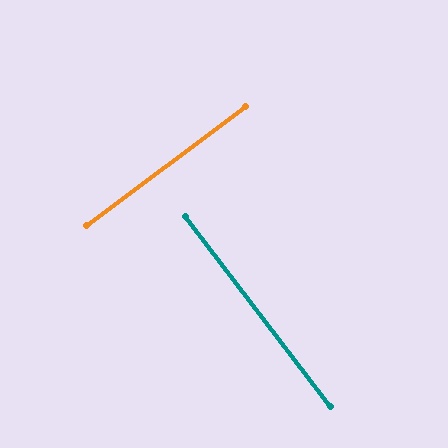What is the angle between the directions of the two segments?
Approximately 89 degrees.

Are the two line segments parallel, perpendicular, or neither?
Perpendicular — they meet at approximately 89°.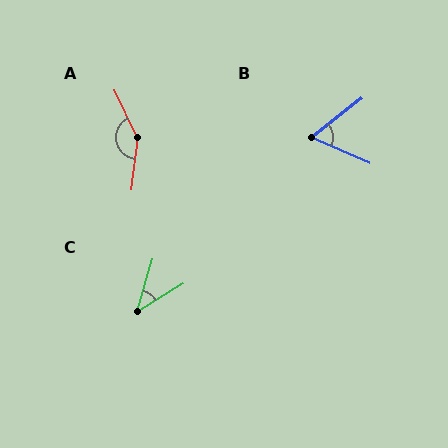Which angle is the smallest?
C, at approximately 42 degrees.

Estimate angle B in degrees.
Approximately 62 degrees.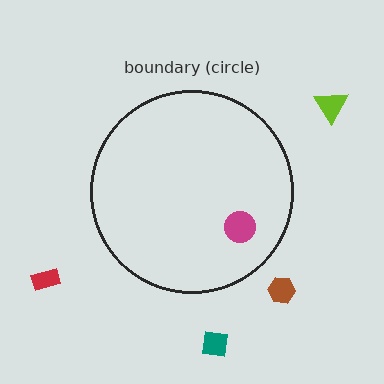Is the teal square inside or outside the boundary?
Outside.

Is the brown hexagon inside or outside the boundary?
Outside.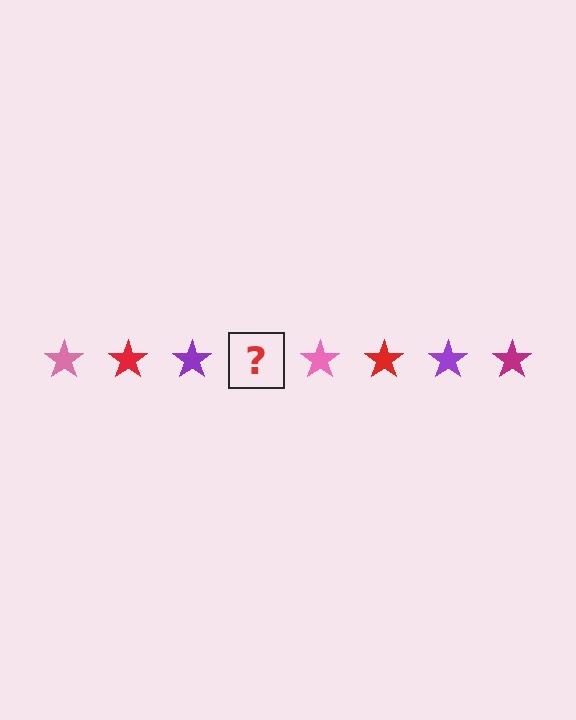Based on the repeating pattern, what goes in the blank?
The blank should be a magenta star.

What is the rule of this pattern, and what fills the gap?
The rule is that the pattern cycles through pink, red, purple, magenta stars. The gap should be filled with a magenta star.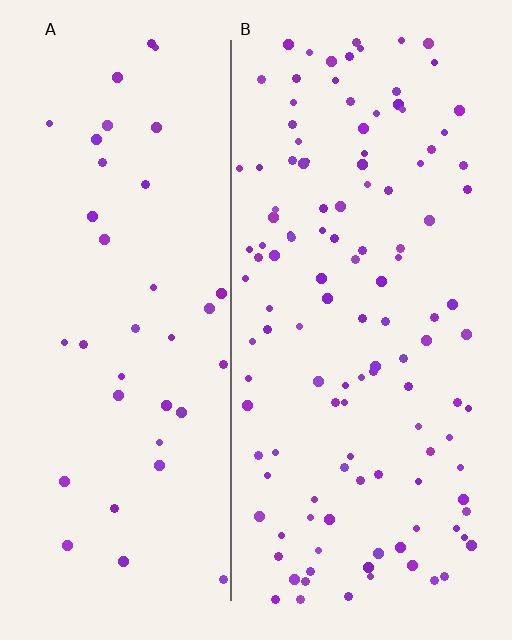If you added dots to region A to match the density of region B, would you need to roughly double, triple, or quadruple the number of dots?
Approximately triple.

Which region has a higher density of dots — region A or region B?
B (the right).